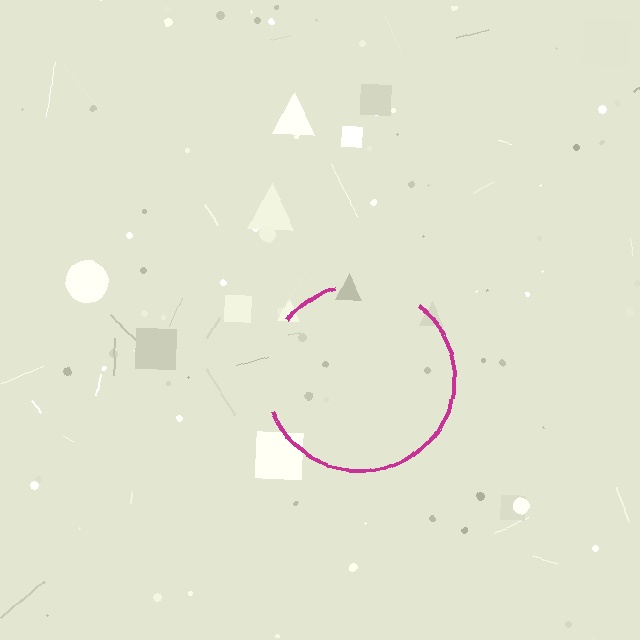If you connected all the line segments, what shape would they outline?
They would outline a circle.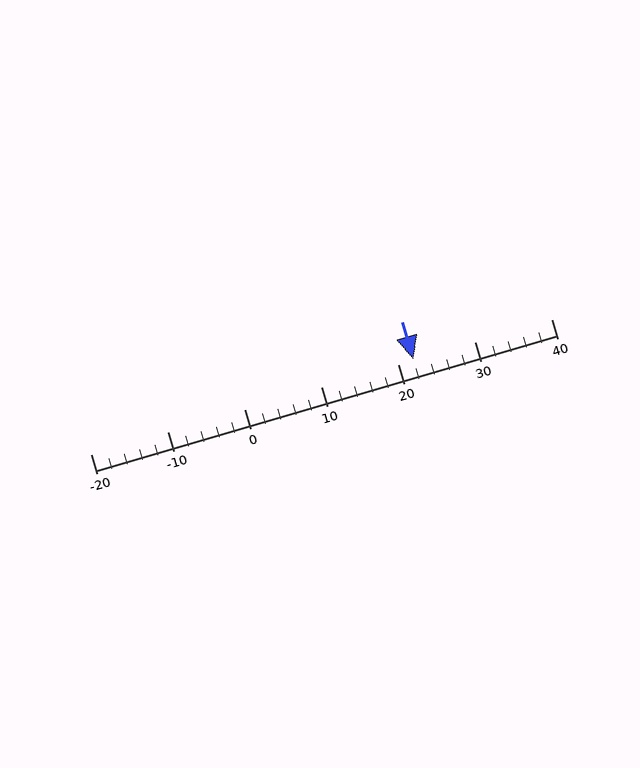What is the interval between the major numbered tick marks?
The major tick marks are spaced 10 units apart.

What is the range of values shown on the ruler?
The ruler shows values from -20 to 40.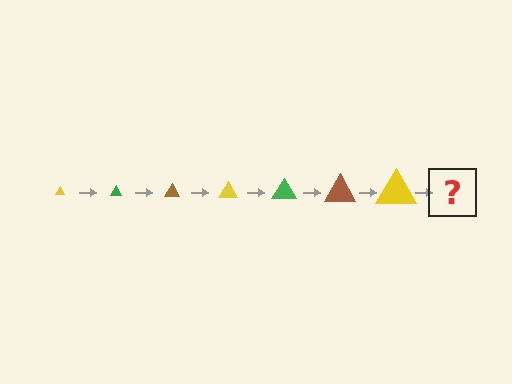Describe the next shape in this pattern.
It should be a green triangle, larger than the previous one.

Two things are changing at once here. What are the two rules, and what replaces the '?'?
The two rules are that the triangle grows larger each step and the color cycles through yellow, green, and brown. The '?' should be a green triangle, larger than the previous one.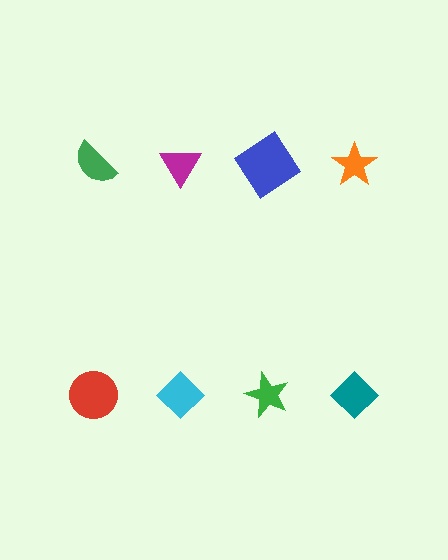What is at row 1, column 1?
A green semicircle.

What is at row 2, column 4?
A teal diamond.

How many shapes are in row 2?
4 shapes.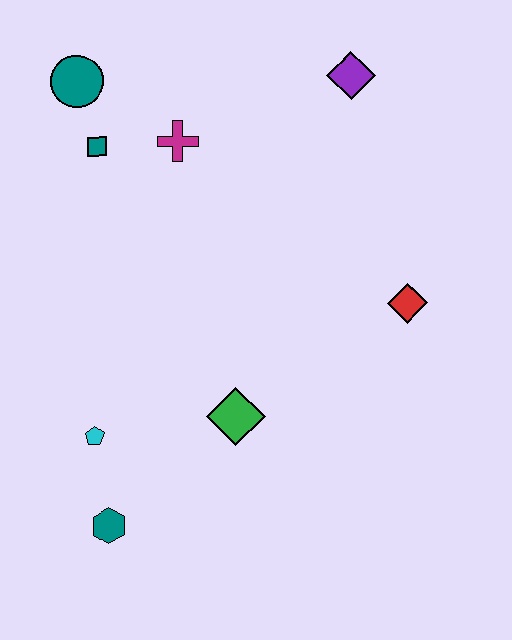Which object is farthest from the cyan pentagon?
The purple diamond is farthest from the cyan pentagon.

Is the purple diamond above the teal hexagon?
Yes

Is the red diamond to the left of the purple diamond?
No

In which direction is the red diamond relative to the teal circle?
The red diamond is to the right of the teal circle.